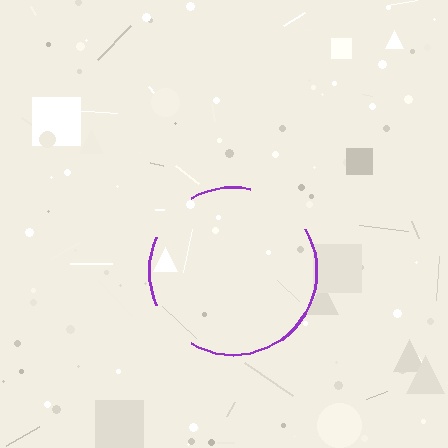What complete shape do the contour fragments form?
The contour fragments form a circle.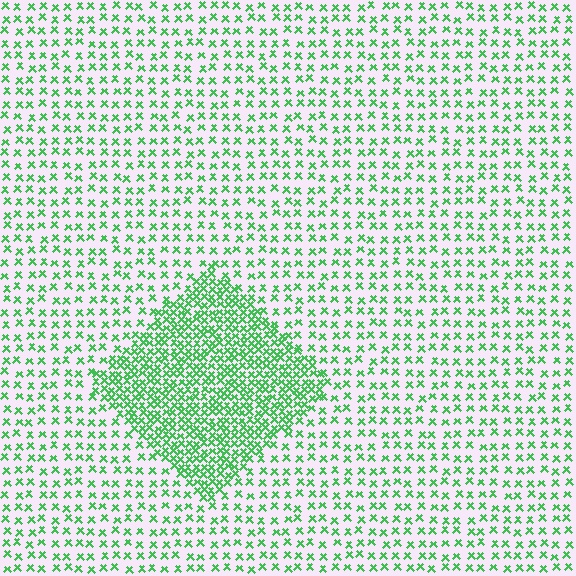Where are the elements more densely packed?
The elements are more densely packed inside the diamond boundary.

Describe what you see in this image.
The image contains small green elements arranged at two different densities. A diamond-shaped region is visible where the elements are more densely packed than the surrounding area.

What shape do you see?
I see a diamond.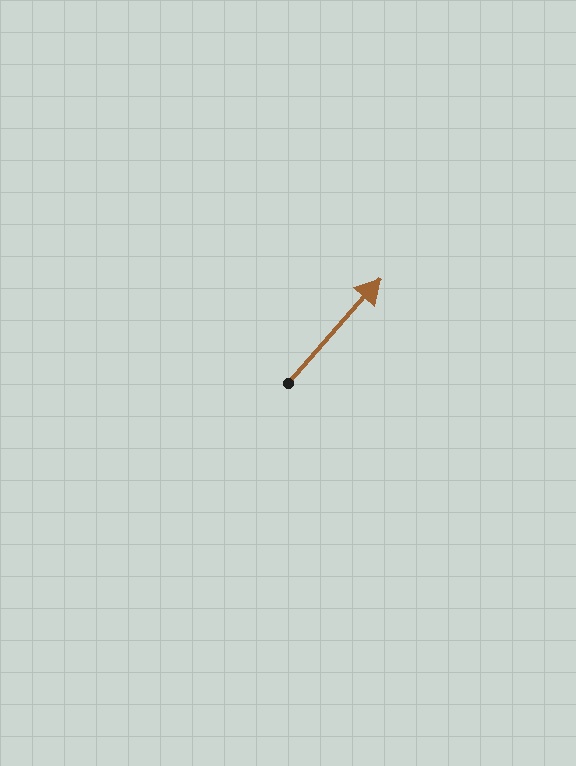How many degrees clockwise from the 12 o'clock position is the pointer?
Approximately 42 degrees.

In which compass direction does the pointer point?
Northeast.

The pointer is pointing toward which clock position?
Roughly 1 o'clock.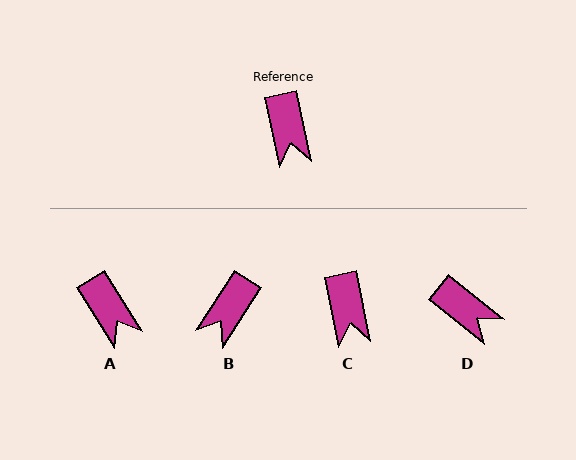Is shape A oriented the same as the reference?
No, it is off by about 20 degrees.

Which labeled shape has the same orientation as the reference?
C.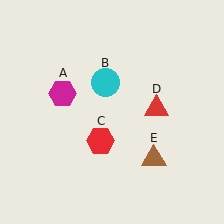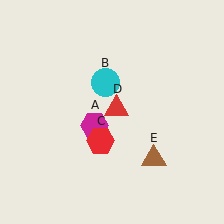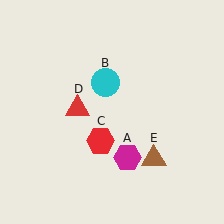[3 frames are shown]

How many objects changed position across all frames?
2 objects changed position: magenta hexagon (object A), red triangle (object D).